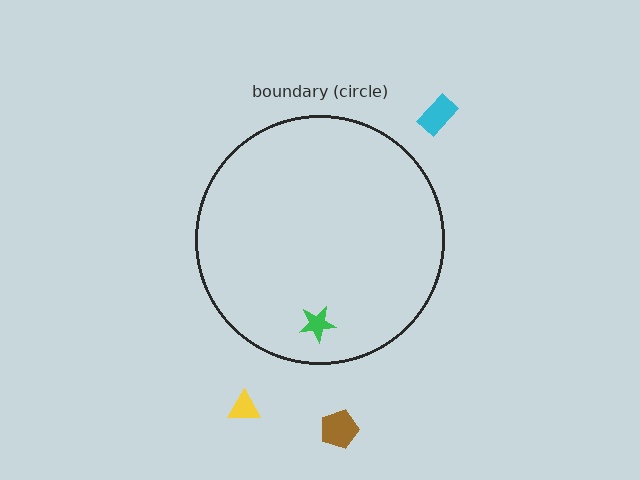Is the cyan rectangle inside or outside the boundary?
Outside.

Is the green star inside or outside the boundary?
Inside.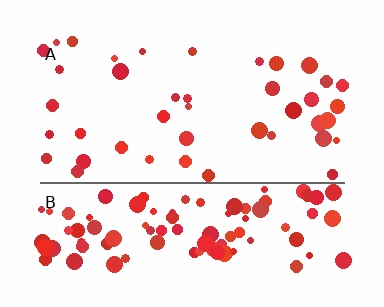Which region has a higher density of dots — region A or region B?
B (the bottom).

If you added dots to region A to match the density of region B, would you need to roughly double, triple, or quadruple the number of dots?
Approximately triple.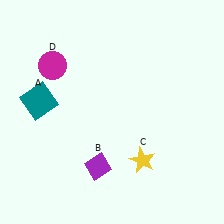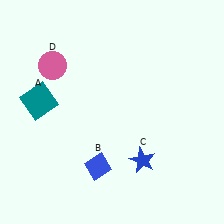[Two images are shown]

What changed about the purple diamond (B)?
In Image 1, B is purple. In Image 2, it changed to blue.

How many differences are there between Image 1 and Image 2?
There are 3 differences between the two images.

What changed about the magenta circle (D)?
In Image 1, D is magenta. In Image 2, it changed to pink.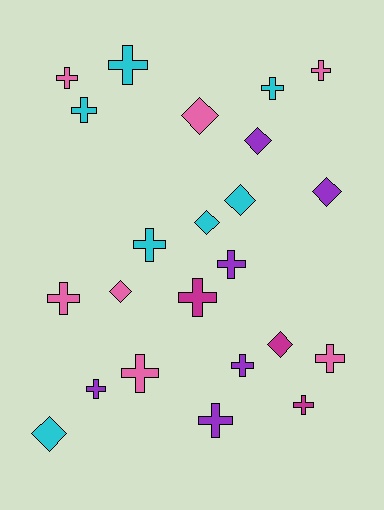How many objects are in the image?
There are 23 objects.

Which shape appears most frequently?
Cross, with 15 objects.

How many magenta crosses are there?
There are 2 magenta crosses.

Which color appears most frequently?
Cyan, with 7 objects.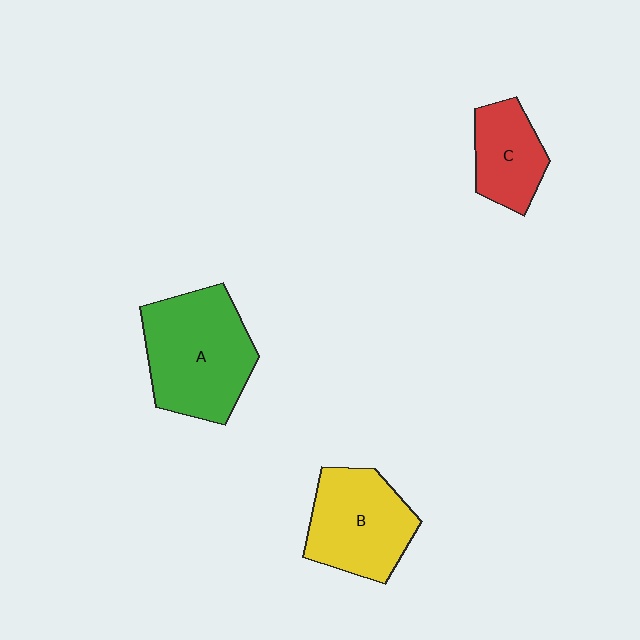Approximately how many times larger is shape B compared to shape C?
Approximately 1.5 times.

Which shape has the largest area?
Shape A (green).